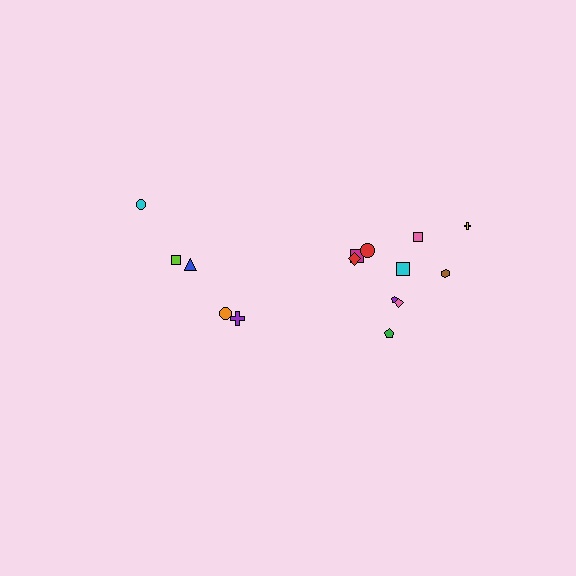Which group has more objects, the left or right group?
The right group.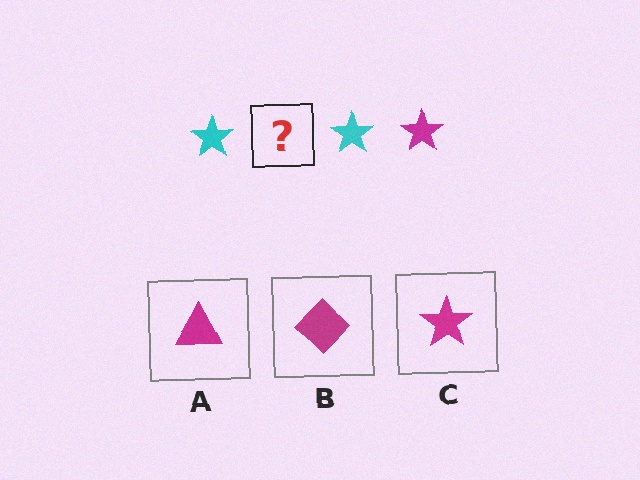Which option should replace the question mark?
Option C.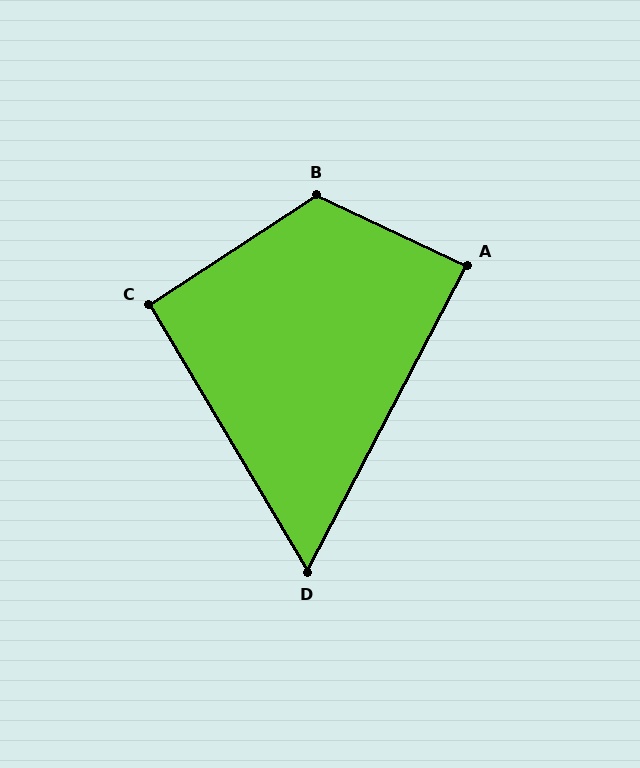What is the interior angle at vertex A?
Approximately 88 degrees (approximately right).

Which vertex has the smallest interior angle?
D, at approximately 58 degrees.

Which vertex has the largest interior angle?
B, at approximately 122 degrees.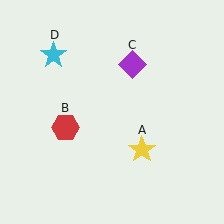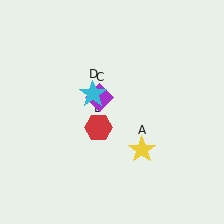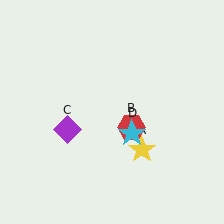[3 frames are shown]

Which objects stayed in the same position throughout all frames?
Yellow star (object A) remained stationary.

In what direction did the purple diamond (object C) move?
The purple diamond (object C) moved down and to the left.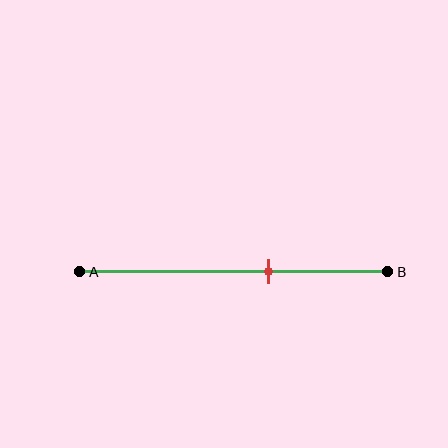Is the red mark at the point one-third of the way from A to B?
No, the mark is at about 60% from A, not at the 33% one-third point.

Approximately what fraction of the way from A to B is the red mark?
The red mark is approximately 60% of the way from A to B.